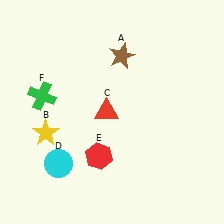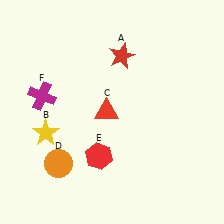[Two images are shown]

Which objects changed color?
A changed from brown to red. D changed from cyan to orange. F changed from green to magenta.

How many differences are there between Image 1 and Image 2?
There are 3 differences between the two images.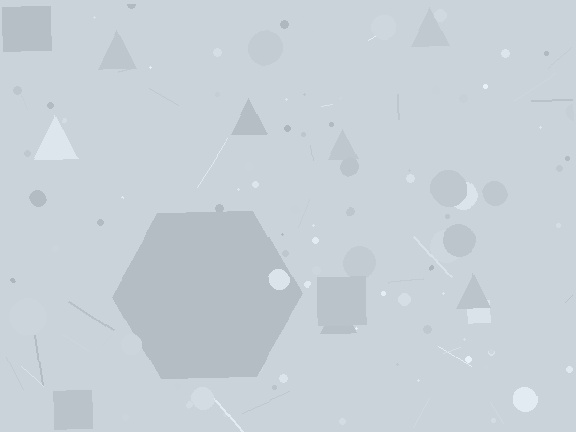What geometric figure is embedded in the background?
A hexagon is embedded in the background.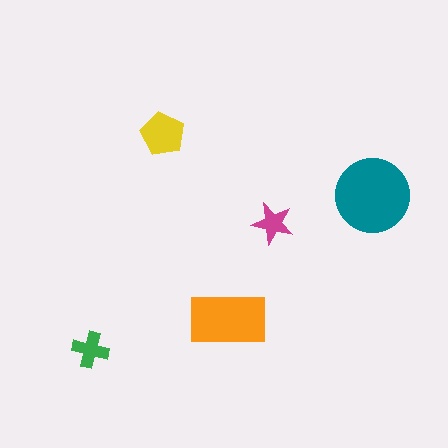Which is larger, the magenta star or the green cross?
The green cross.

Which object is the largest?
The teal circle.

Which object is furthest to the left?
The green cross is leftmost.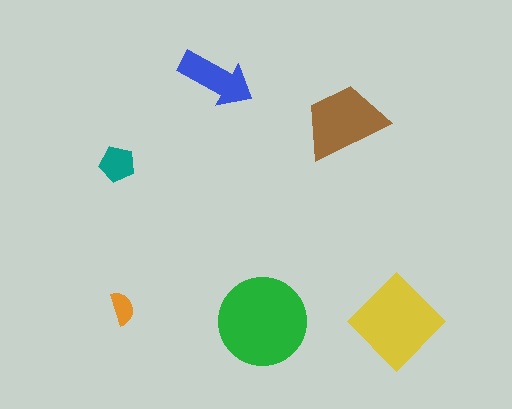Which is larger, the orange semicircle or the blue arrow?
The blue arrow.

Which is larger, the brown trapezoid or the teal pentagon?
The brown trapezoid.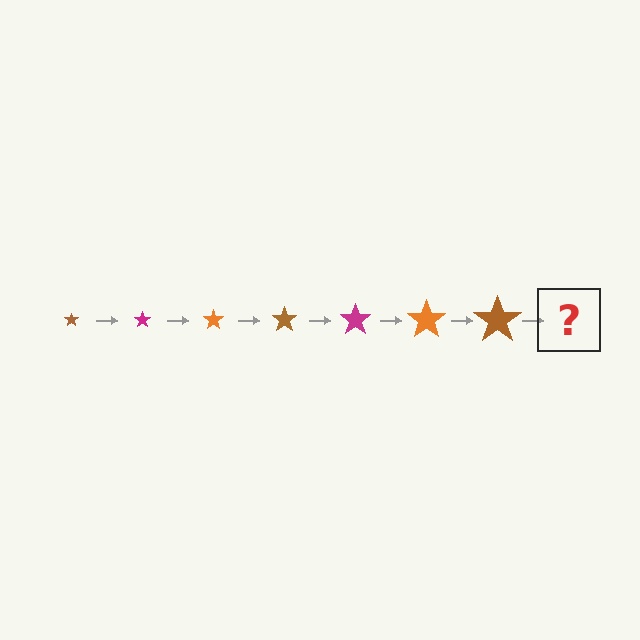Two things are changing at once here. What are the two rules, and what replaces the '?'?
The two rules are that the star grows larger each step and the color cycles through brown, magenta, and orange. The '?' should be a magenta star, larger than the previous one.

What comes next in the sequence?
The next element should be a magenta star, larger than the previous one.